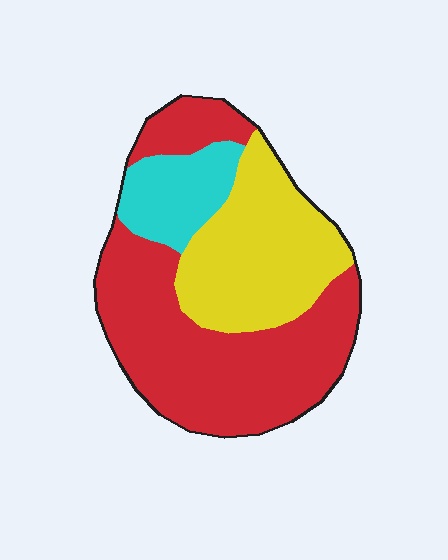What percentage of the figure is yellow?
Yellow takes up about one third (1/3) of the figure.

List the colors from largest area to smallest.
From largest to smallest: red, yellow, cyan.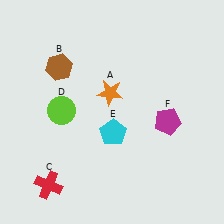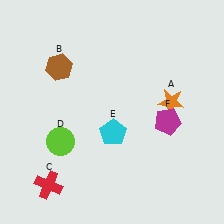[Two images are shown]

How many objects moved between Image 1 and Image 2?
2 objects moved between the two images.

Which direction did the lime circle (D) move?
The lime circle (D) moved down.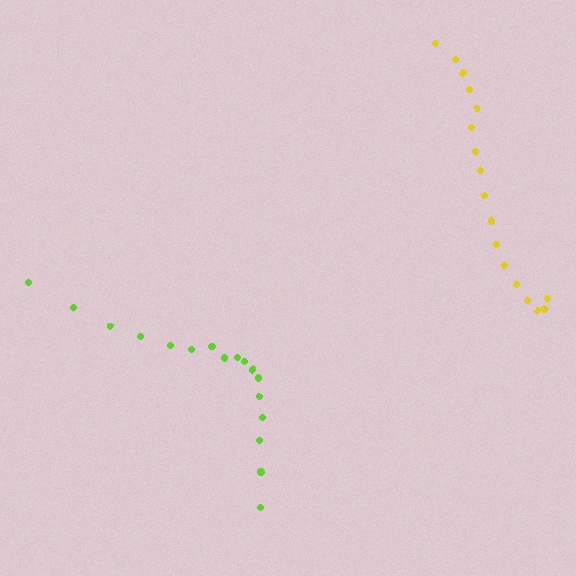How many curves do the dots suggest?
There are 2 distinct paths.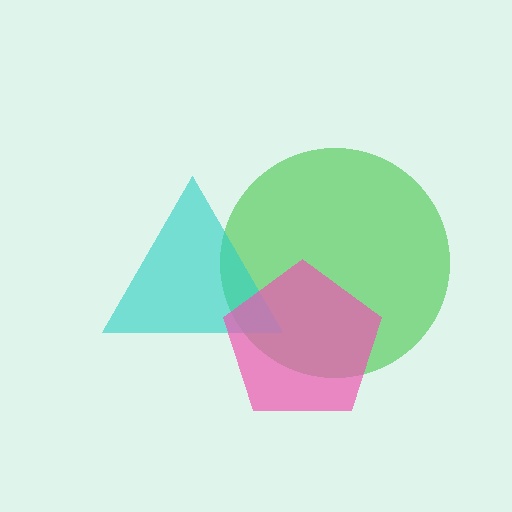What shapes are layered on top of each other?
The layered shapes are: a green circle, a cyan triangle, a pink pentagon.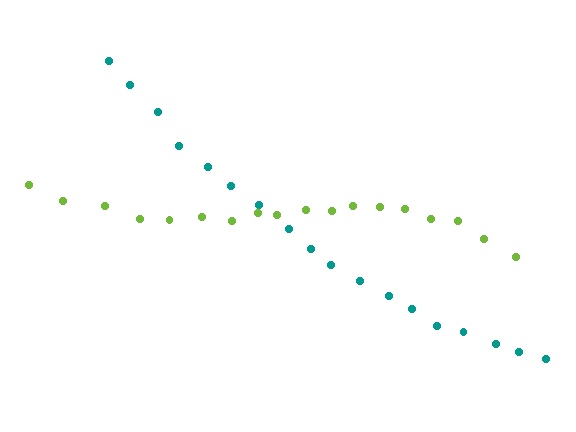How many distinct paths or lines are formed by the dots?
There are 2 distinct paths.